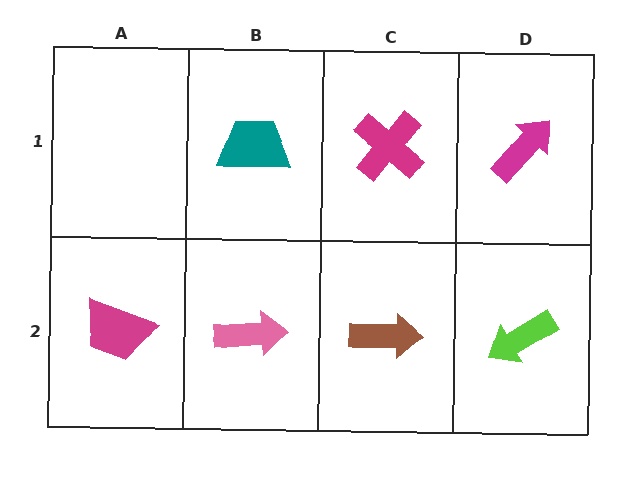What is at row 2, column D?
A lime arrow.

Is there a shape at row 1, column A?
No, that cell is empty.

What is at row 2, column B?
A pink arrow.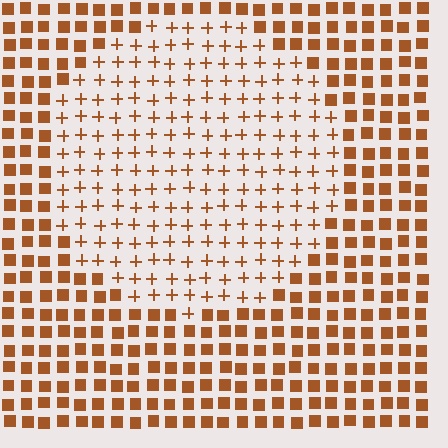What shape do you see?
I see a circle.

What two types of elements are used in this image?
The image uses plus signs inside the circle region and squares outside it.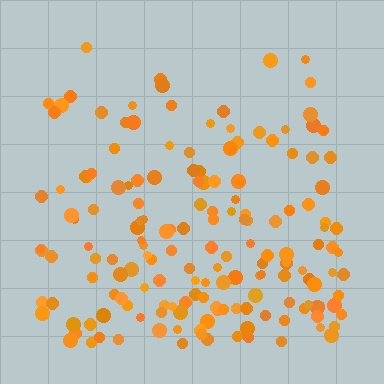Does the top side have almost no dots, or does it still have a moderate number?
Still a moderate number, just noticeably fewer than the bottom.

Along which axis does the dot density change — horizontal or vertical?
Vertical.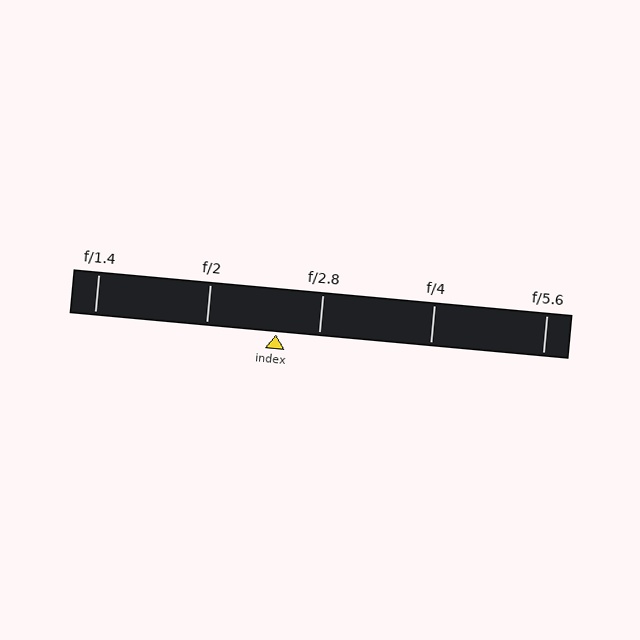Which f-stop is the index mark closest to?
The index mark is closest to f/2.8.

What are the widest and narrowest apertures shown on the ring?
The widest aperture shown is f/1.4 and the narrowest is f/5.6.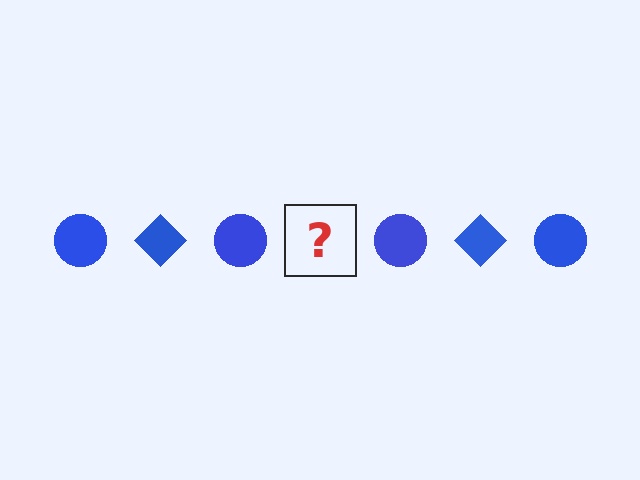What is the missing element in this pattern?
The missing element is a blue diamond.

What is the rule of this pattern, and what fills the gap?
The rule is that the pattern cycles through circle, diamond shapes in blue. The gap should be filled with a blue diamond.